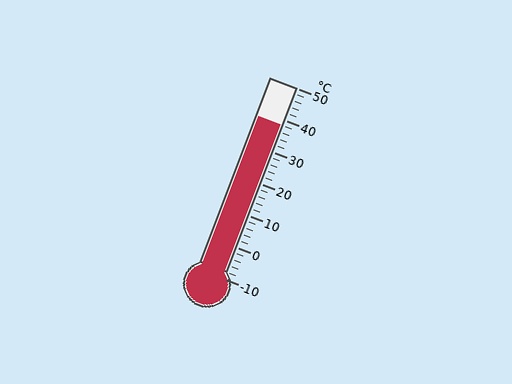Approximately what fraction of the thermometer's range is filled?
The thermometer is filled to approximately 80% of its range.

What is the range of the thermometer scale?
The thermometer scale ranges from -10°C to 50°C.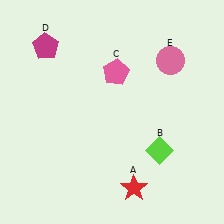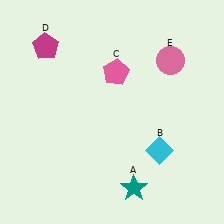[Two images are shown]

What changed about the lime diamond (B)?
In Image 1, B is lime. In Image 2, it changed to cyan.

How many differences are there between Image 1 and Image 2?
There are 2 differences between the two images.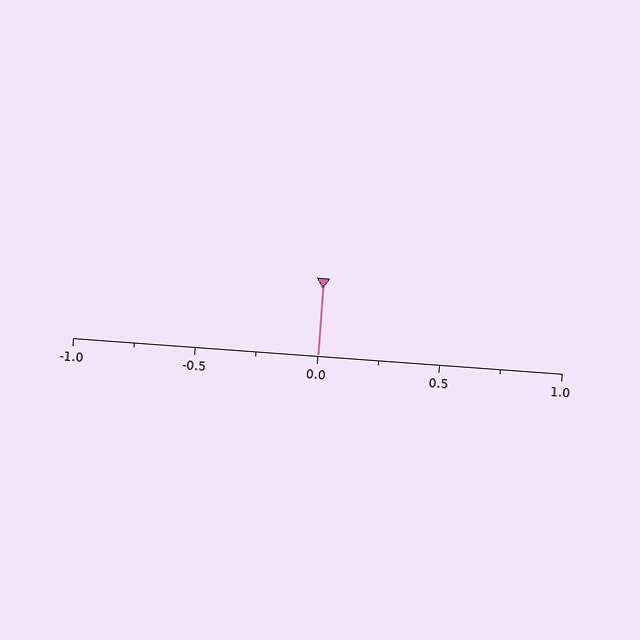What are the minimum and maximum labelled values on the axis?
The axis runs from -1.0 to 1.0.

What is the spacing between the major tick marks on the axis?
The major ticks are spaced 0.5 apart.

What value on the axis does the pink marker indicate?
The marker indicates approximately 0.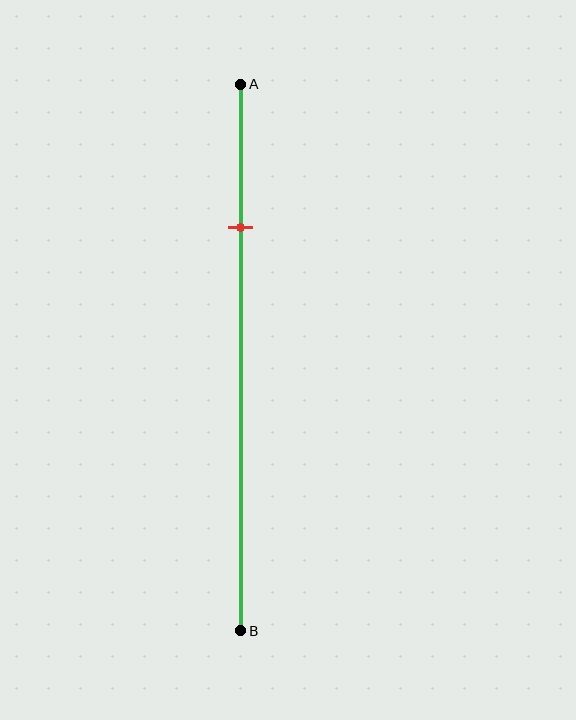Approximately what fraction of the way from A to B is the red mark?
The red mark is approximately 25% of the way from A to B.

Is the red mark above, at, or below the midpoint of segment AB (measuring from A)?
The red mark is above the midpoint of segment AB.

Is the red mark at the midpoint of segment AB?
No, the mark is at about 25% from A, not at the 50% midpoint.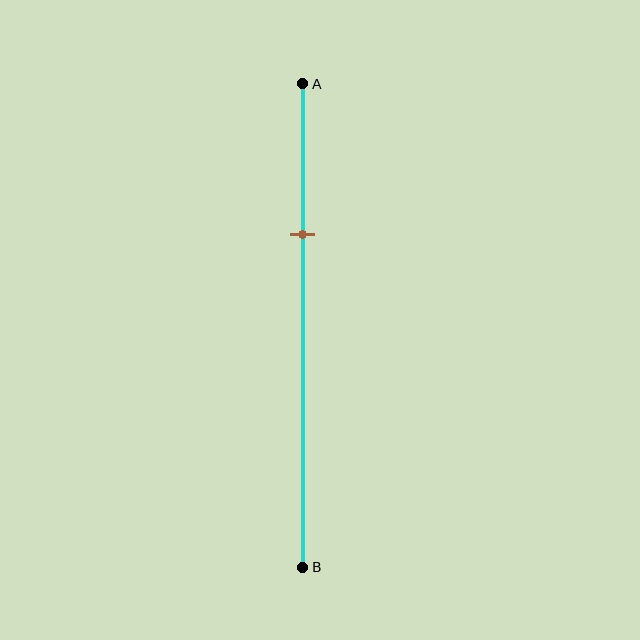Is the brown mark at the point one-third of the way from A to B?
Yes, the mark is approximately at the one-third point.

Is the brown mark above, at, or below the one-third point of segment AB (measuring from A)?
The brown mark is approximately at the one-third point of segment AB.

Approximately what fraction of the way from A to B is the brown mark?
The brown mark is approximately 30% of the way from A to B.